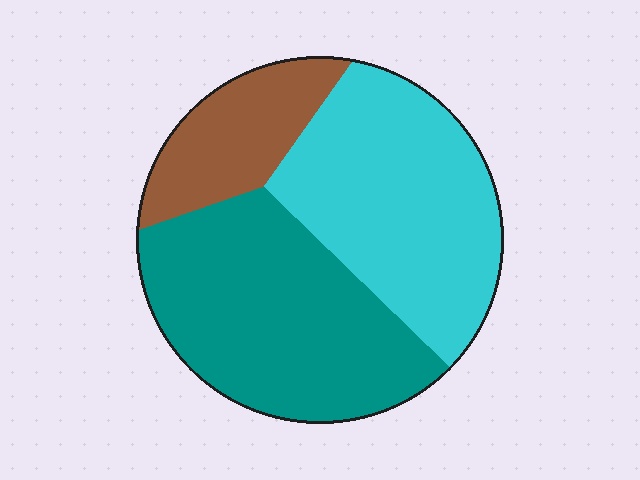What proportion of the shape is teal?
Teal covers roughly 45% of the shape.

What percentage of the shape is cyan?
Cyan takes up between a third and a half of the shape.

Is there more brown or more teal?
Teal.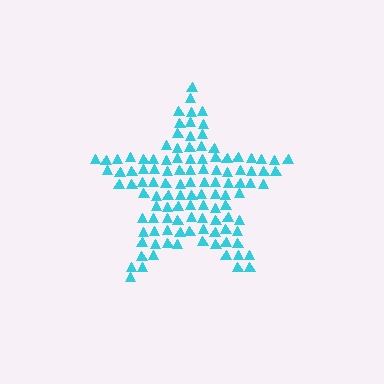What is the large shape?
The large shape is a star.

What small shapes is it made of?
It is made of small triangles.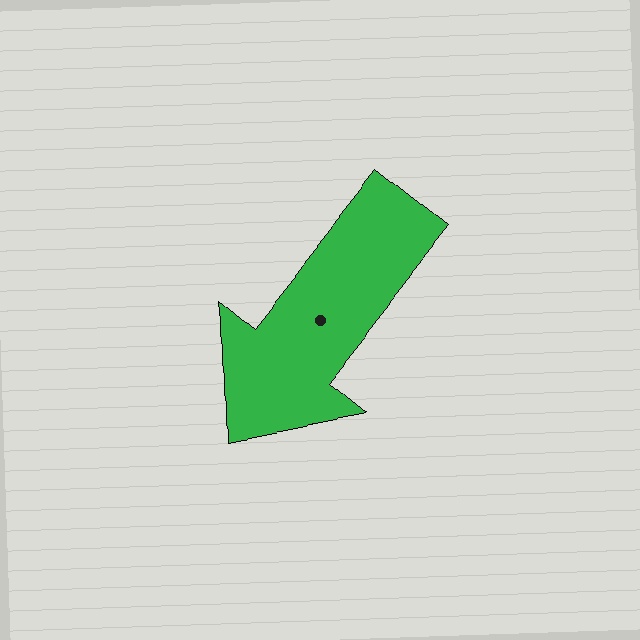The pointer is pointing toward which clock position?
Roughly 7 o'clock.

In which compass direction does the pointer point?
Southwest.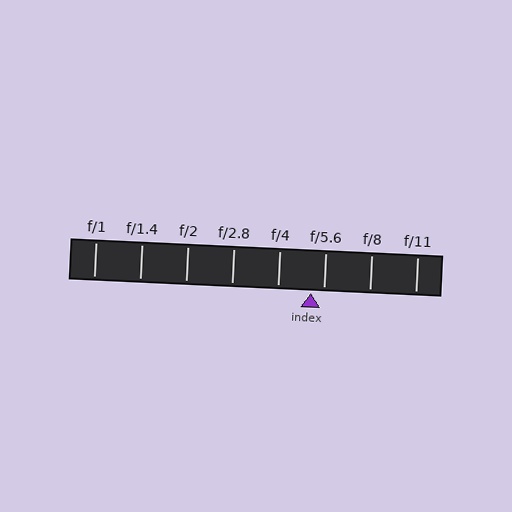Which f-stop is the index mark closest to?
The index mark is closest to f/5.6.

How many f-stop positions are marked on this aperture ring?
There are 8 f-stop positions marked.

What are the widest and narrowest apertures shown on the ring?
The widest aperture shown is f/1 and the narrowest is f/11.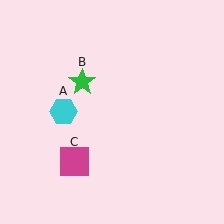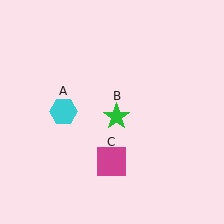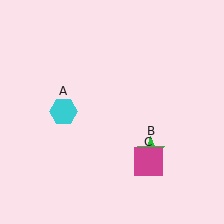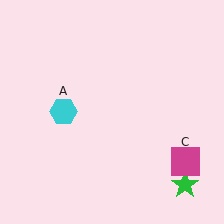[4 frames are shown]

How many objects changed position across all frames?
2 objects changed position: green star (object B), magenta square (object C).